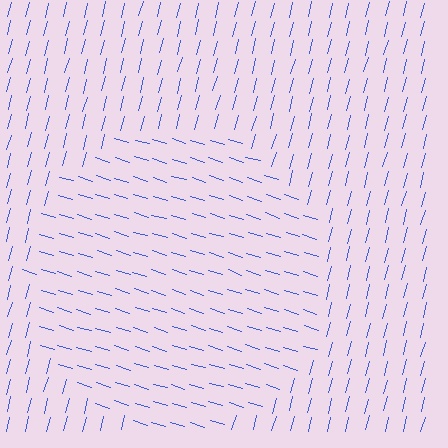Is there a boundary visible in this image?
Yes, there is a texture boundary formed by a change in line orientation.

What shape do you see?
I see a circle.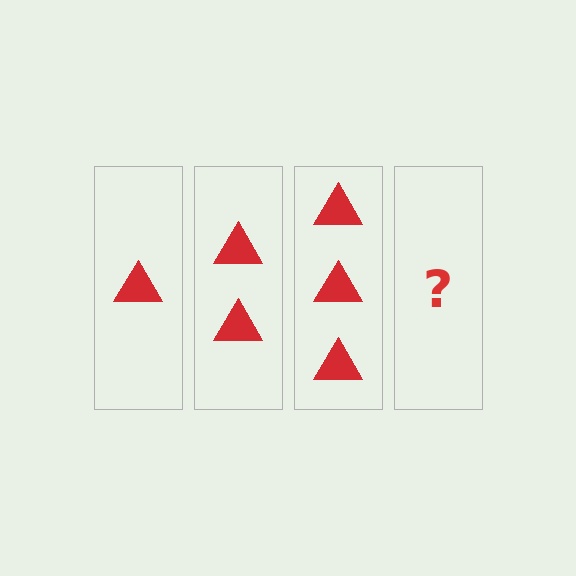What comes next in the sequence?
The next element should be 4 triangles.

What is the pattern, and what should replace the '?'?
The pattern is that each step adds one more triangle. The '?' should be 4 triangles.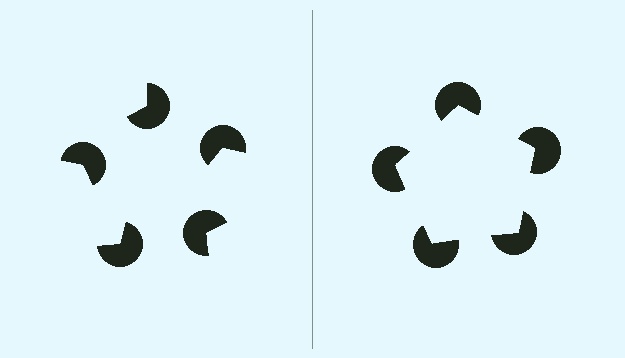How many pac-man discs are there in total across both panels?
10 — 5 on each side.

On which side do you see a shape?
An illusory pentagon appears on the right side. On the left side the wedge cuts are rotated, so no coherent shape forms.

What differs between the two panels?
The pac-man discs are positioned identically on both sides; only the wedge orientations differ. On the right they align to a pentagon; on the left they are misaligned.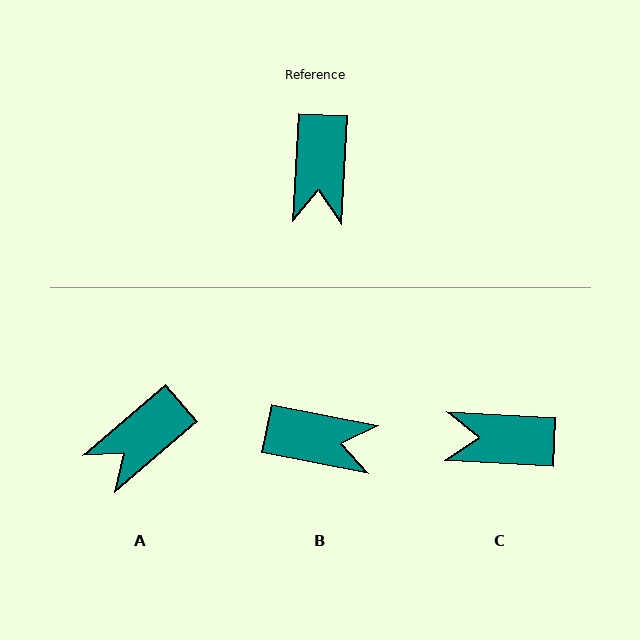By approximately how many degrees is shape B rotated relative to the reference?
Approximately 82 degrees counter-clockwise.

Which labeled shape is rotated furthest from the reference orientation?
C, about 90 degrees away.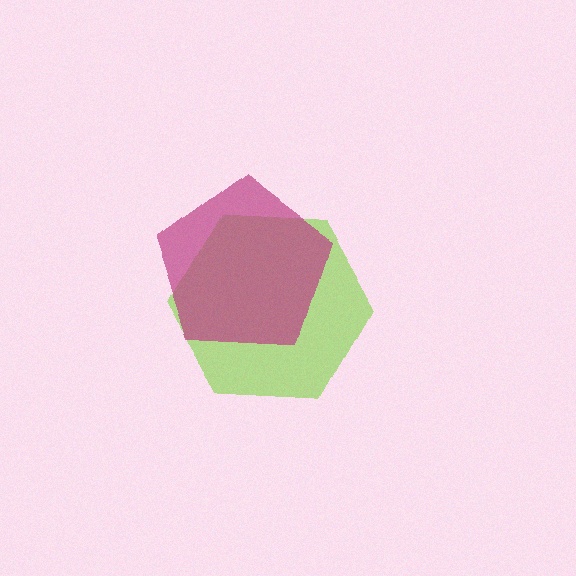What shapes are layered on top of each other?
The layered shapes are: a lime hexagon, a magenta pentagon.